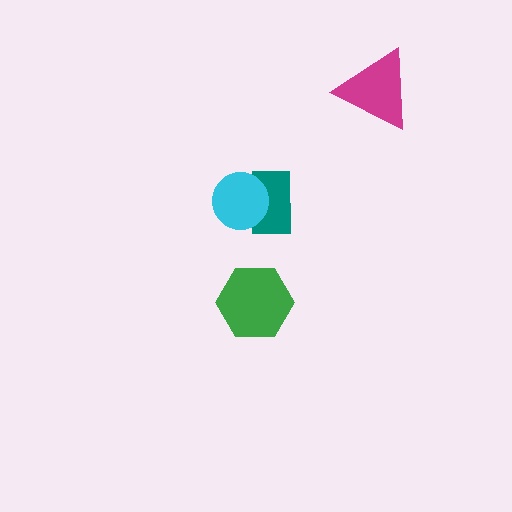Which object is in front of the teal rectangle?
The cyan circle is in front of the teal rectangle.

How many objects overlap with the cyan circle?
1 object overlaps with the cyan circle.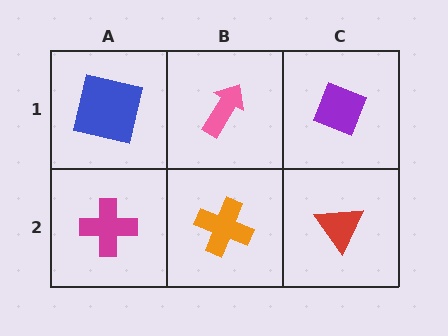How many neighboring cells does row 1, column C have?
2.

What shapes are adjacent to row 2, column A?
A blue square (row 1, column A), an orange cross (row 2, column B).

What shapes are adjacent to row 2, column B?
A pink arrow (row 1, column B), a magenta cross (row 2, column A), a red triangle (row 2, column C).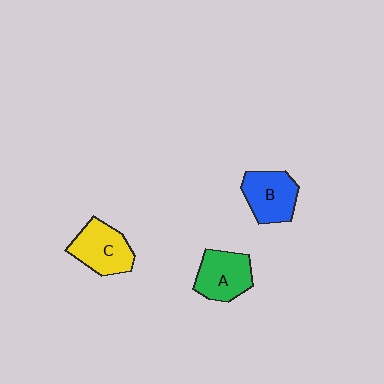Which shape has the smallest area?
Shape A (green).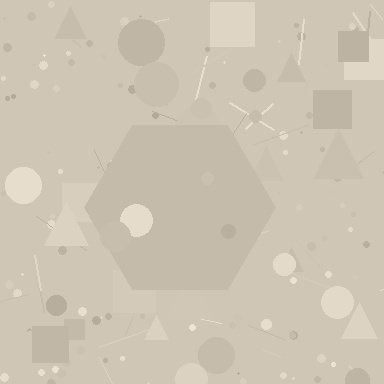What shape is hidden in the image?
A hexagon is hidden in the image.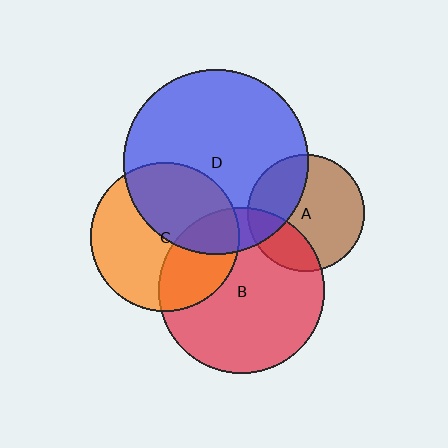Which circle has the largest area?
Circle D (blue).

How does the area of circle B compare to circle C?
Approximately 1.2 times.